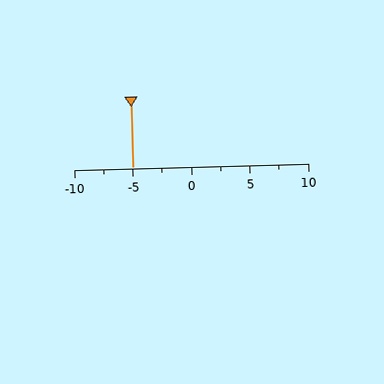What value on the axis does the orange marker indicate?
The marker indicates approximately -5.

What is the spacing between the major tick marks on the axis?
The major ticks are spaced 5 apart.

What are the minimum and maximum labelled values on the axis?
The axis runs from -10 to 10.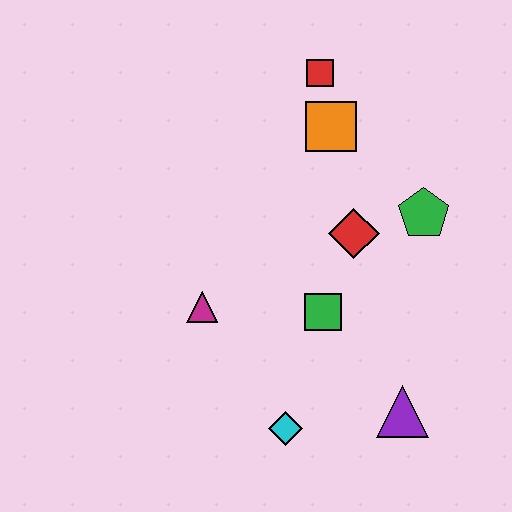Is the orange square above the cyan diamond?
Yes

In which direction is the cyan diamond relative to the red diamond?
The cyan diamond is below the red diamond.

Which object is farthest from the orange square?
The cyan diamond is farthest from the orange square.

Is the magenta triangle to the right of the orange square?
No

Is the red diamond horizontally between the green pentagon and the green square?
Yes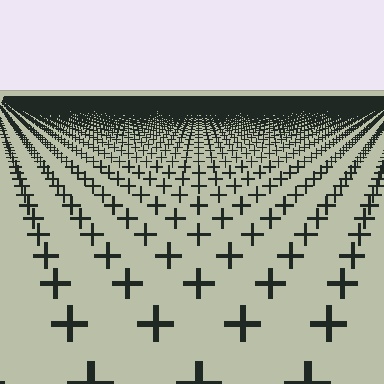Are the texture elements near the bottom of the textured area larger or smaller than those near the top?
Larger. Near the bottom, elements are closer to the viewer and appear at a bigger on-screen size.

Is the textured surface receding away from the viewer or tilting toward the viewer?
The surface is receding away from the viewer. Texture elements get smaller and denser toward the top.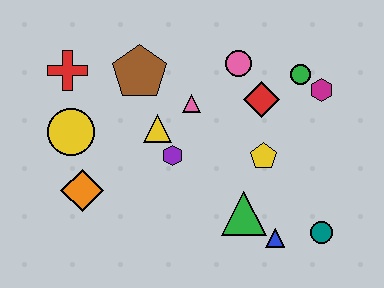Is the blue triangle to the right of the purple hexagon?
Yes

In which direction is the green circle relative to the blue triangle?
The green circle is above the blue triangle.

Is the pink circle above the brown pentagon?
Yes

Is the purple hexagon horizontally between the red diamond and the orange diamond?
Yes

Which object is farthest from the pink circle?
The orange diamond is farthest from the pink circle.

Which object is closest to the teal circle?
The blue triangle is closest to the teal circle.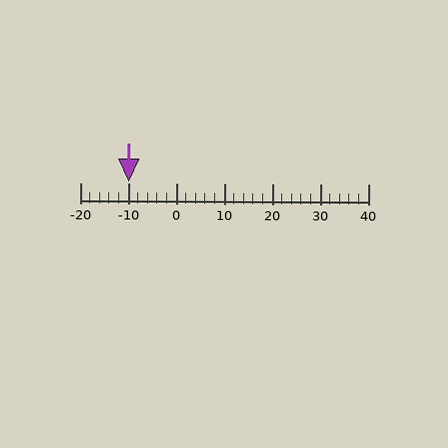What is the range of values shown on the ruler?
The ruler shows values from -20 to 40.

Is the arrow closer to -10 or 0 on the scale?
The arrow is closer to -10.